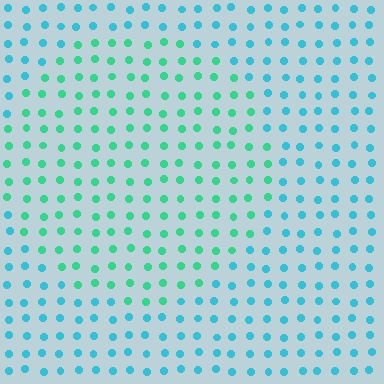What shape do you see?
I see a circle.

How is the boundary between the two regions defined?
The boundary is defined purely by a slight shift in hue (about 35 degrees). Spacing, size, and orientation are identical on both sides.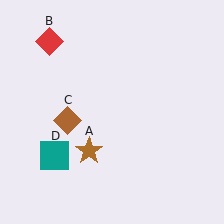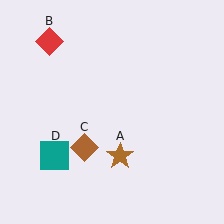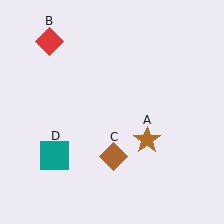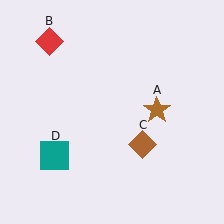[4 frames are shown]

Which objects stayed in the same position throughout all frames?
Red diamond (object B) and teal square (object D) remained stationary.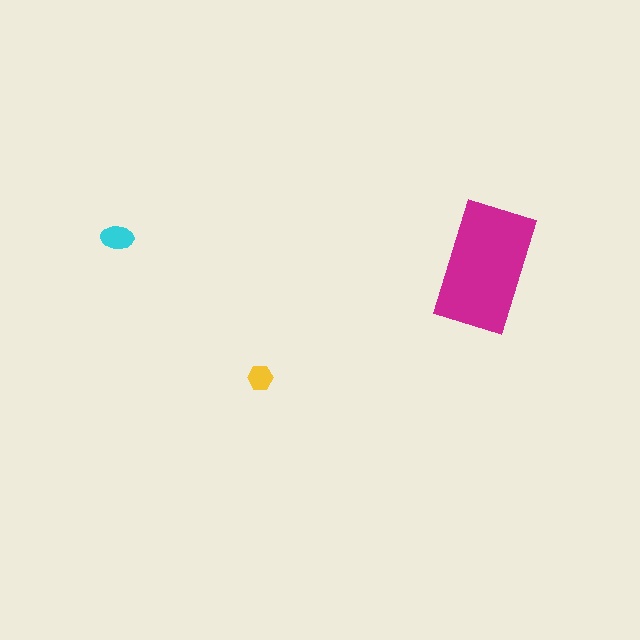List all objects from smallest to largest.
The yellow hexagon, the cyan ellipse, the magenta rectangle.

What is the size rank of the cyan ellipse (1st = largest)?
2nd.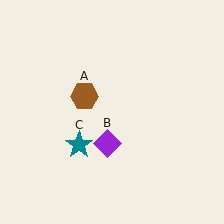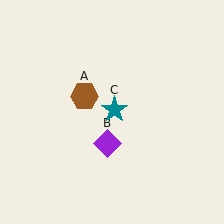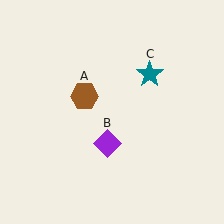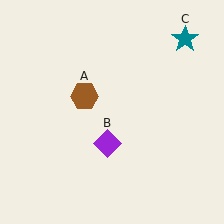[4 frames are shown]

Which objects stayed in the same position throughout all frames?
Brown hexagon (object A) and purple diamond (object B) remained stationary.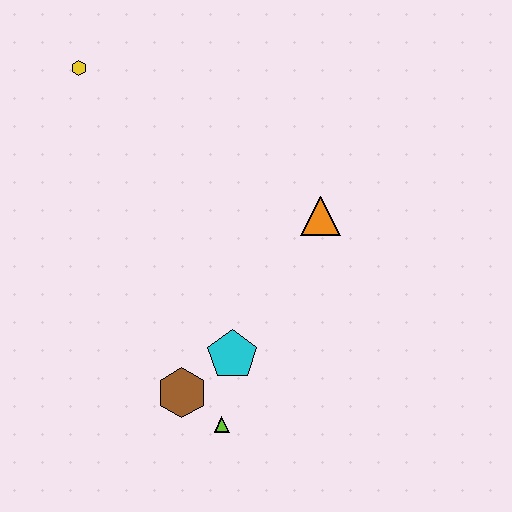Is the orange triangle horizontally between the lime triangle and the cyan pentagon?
No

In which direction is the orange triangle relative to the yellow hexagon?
The orange triangle is to the right of the yellow hexagon.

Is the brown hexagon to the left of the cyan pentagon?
Yes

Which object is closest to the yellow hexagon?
The orange triangle is closest to the yellow hexagon.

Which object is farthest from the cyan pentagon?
The yellow hexagon is farthest from the cyan pentagon.